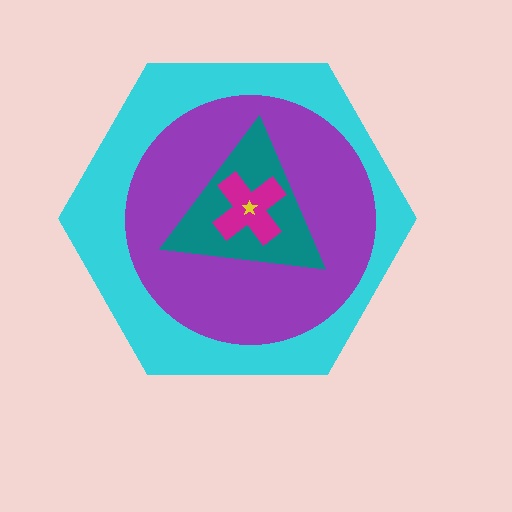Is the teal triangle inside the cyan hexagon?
Yes.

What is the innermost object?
The yellow star.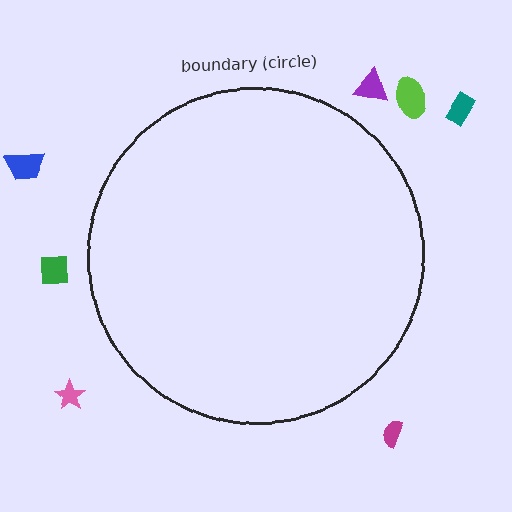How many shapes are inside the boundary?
0 inside, 7 outside.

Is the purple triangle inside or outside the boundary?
Outside.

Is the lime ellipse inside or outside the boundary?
Outside.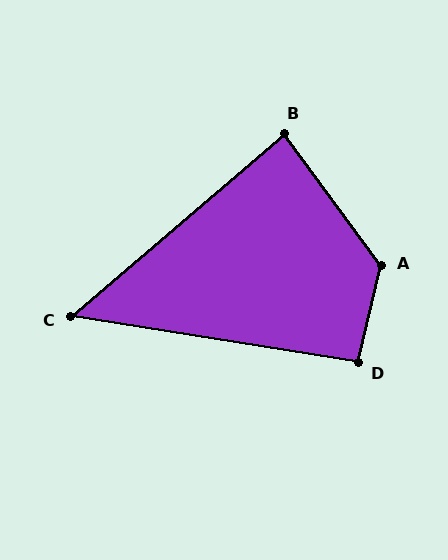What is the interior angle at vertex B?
Approximately 86 degrees (approximately right).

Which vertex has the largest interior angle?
A, at approximately 130 degrees.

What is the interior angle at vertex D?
Approximately 94 degrees (approximately right).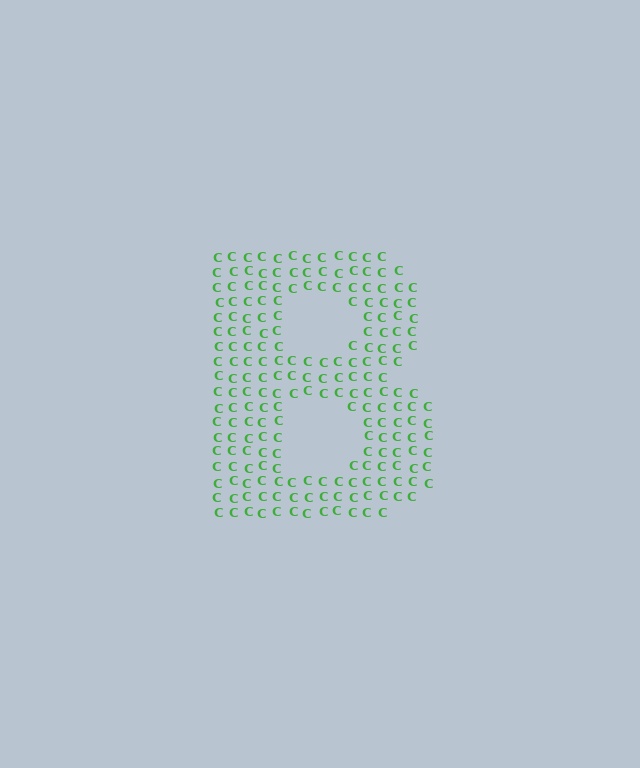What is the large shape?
The large shape is the letter B.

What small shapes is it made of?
It is made of small letter C's.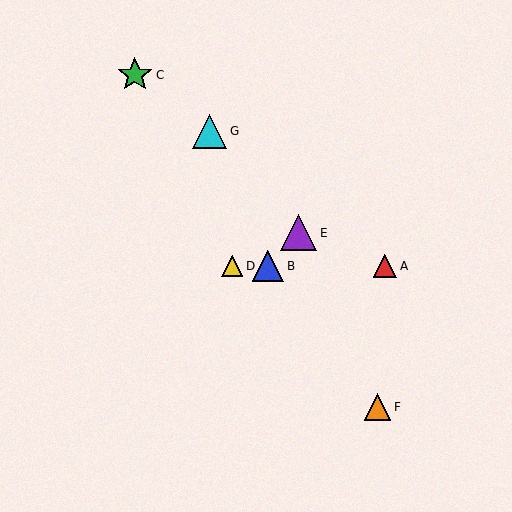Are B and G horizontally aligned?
No, B is at y≈266 and G is at y≈131.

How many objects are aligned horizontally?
3 objects (A, B, D) are aligned horizontally.